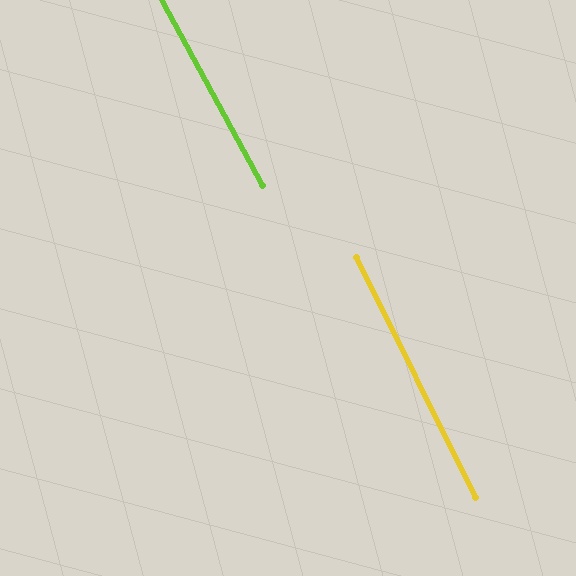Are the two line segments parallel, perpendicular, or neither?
Parallel — their directions differ by only 1.9°.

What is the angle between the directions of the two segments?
Approximately 2 degrees.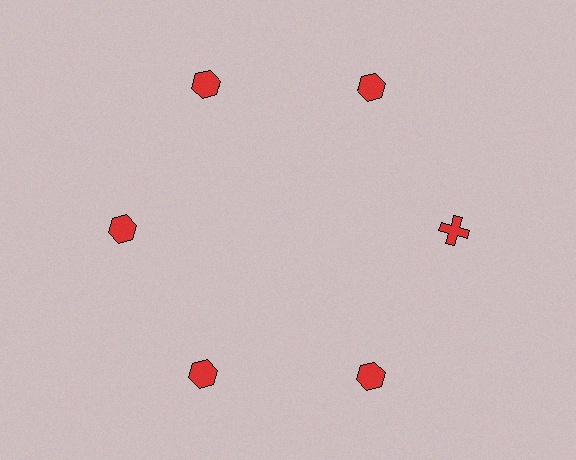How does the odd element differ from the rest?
It has a different shape: cross instead of hexagon.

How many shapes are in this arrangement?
There are 6 shapes arranged in a ring pattern.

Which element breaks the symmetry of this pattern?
The red cross at roughly the 3 o'clock position breaks the symmetry. All other shapes are red hexagons.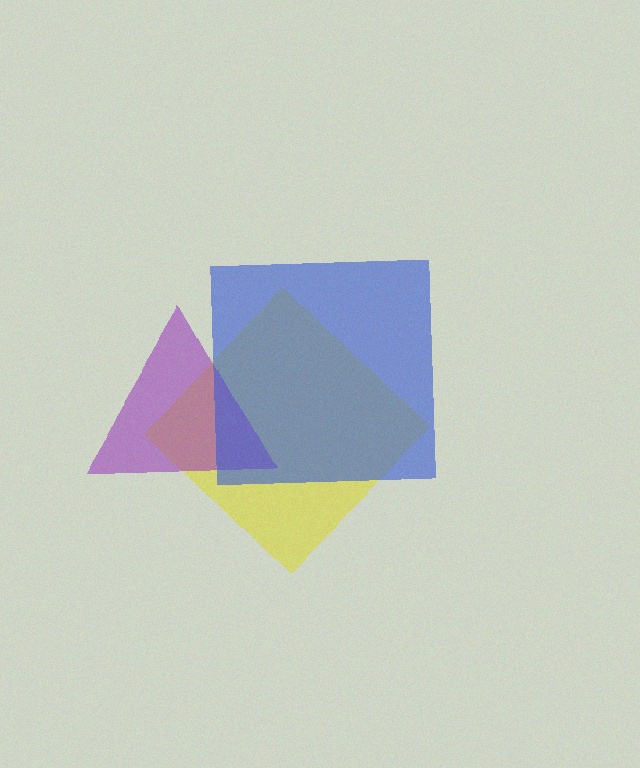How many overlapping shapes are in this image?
There are 3 overlapping shapes in the image.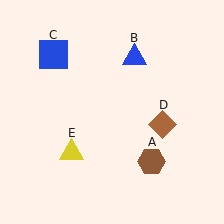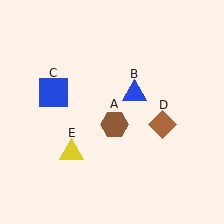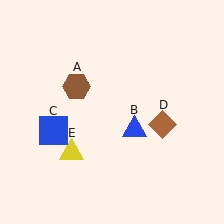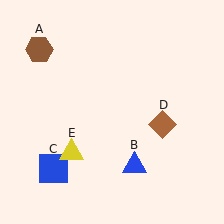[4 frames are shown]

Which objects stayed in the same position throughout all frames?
Brown diamond (object D) and yellow triangle (object E) remained stationary.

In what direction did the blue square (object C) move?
The blue square (object C) moved down.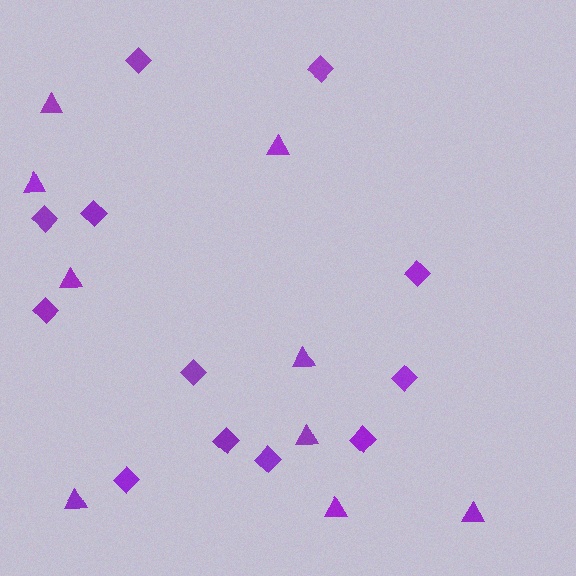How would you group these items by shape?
There are 2 groups: one group of diamonds (12) and one group of triangles (9).